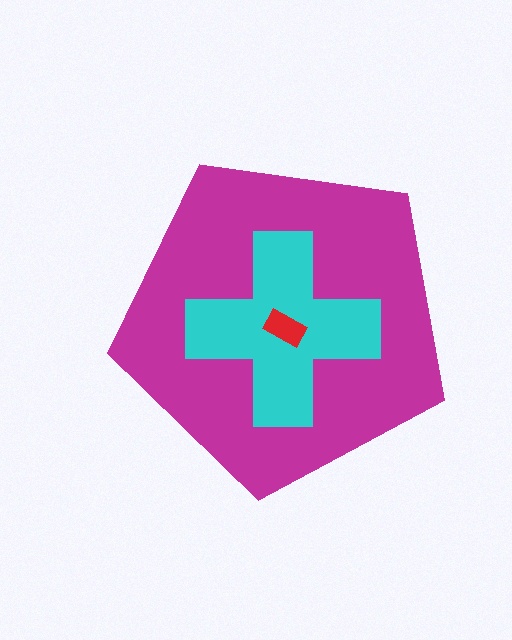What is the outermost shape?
The magenta pentagon.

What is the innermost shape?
The red rectangle.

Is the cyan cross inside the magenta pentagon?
Yes.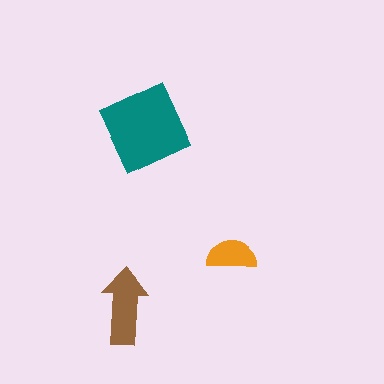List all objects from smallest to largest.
The orange semicircle, the brown arrow, the teal diamond.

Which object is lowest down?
The brown arrow is bottommost.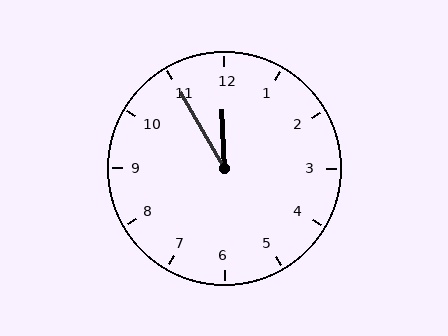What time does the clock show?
11:55.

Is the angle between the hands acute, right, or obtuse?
It is acute.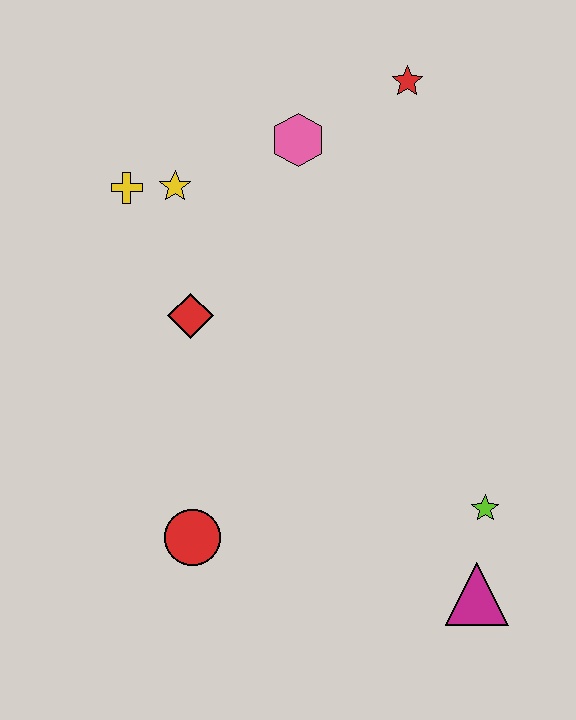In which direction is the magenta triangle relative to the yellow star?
The magenta triangle is below the yellow star.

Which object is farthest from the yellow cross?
The magenta triangle is farthest from the yellow cross.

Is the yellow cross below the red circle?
No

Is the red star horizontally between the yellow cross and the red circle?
No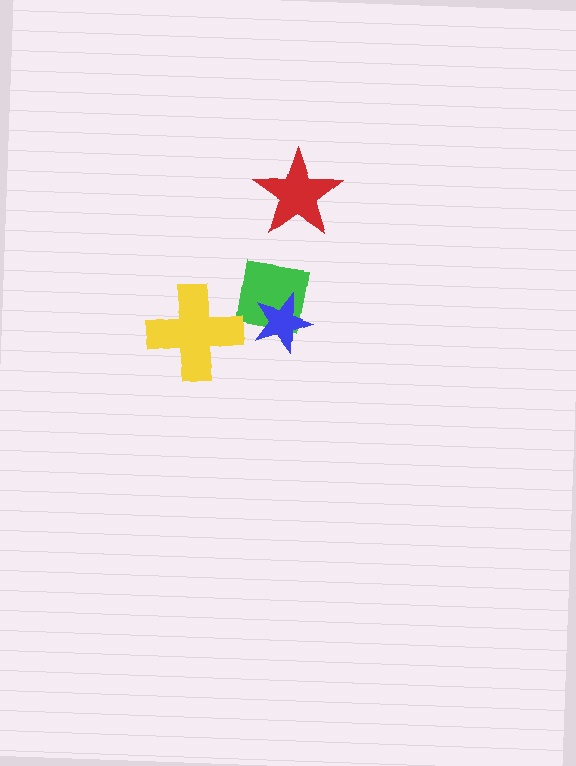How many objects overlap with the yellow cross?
0 objects overlap with the yellow cross.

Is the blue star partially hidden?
No, no other shape covers it.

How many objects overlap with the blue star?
1 object overlaps with the blue star.